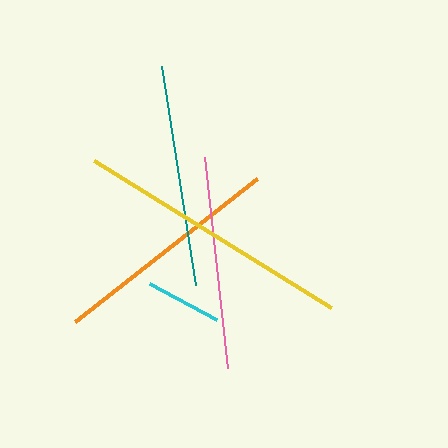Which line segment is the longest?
The yellow line is the longest at approximately 278 pixels.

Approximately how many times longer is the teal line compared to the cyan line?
The teal line is approximately 2.9 times the length of the cyan line.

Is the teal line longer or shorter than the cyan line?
The teal line is longer than the cyan line.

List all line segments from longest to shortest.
From longest to shortest: yellow, orange, teal, pink, cyan.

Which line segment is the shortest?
The cyan line is the shortest at approximately 76 pixels.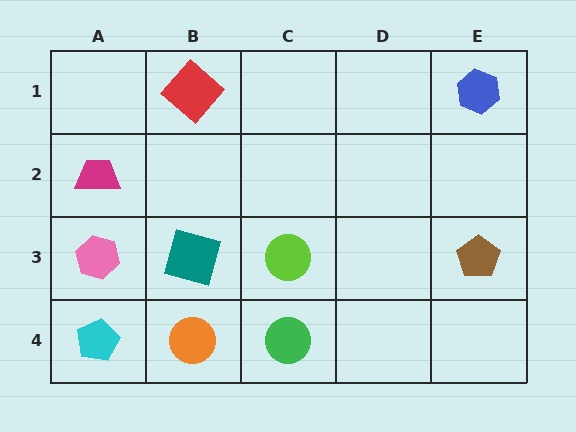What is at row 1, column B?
A red diamond.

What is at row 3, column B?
A teal square.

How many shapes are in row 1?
2 shapes.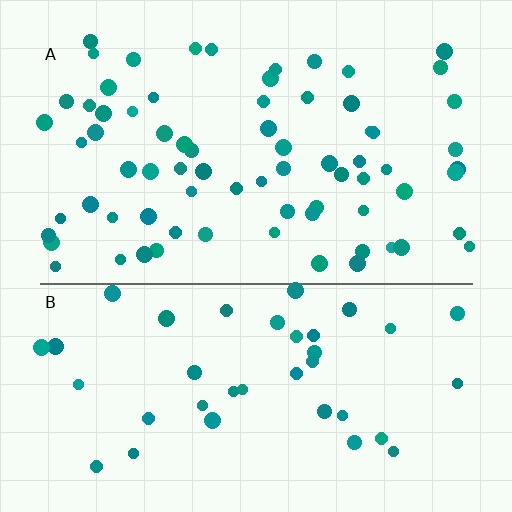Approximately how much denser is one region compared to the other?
Approximately 1.9× — region A over region B.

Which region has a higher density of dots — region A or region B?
A (the top).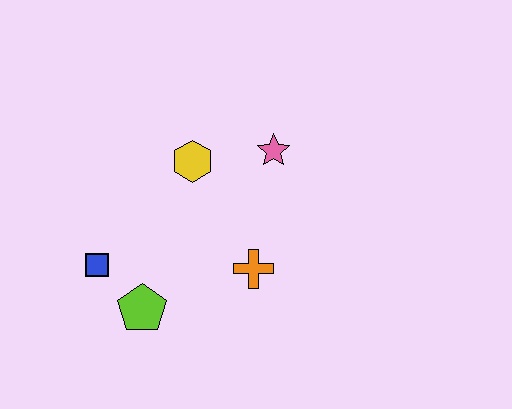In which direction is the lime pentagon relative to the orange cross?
The lime pentagon is to the left of the orange cross.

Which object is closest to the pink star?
The yellow hexagon is closest to the pink star.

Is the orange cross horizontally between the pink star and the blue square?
Yes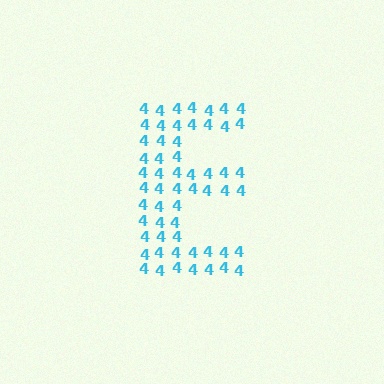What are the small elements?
The small elements are digit 4's.